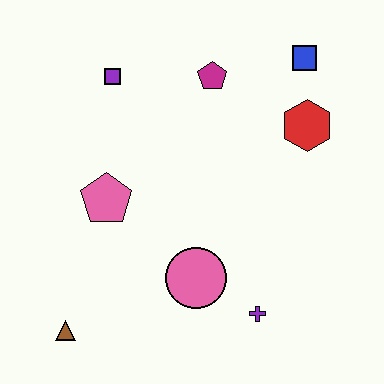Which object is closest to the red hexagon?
The blue square is closest to the red hexagon.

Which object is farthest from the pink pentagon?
The blue square is farthest from the pink pentagon.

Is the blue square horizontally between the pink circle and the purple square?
No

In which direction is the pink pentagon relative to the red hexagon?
The pink pentagon is to the left of the red hexagon.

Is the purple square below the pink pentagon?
No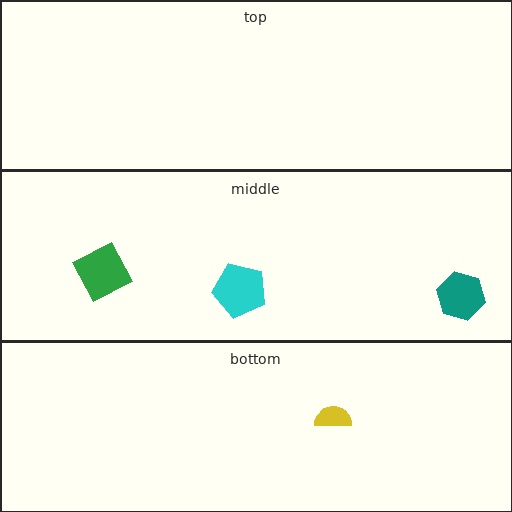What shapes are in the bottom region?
The yellow semicircle.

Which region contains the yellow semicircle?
The bottom region.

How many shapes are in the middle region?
3.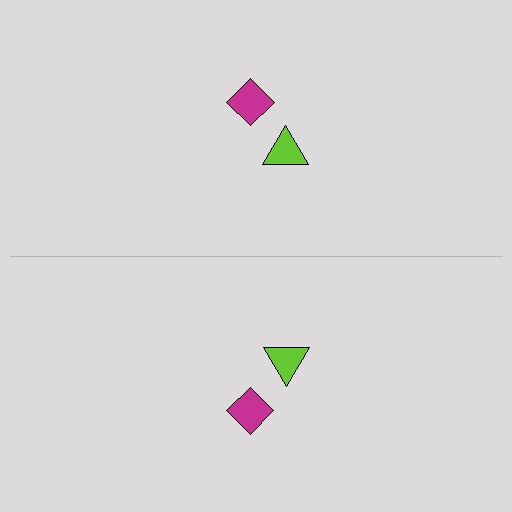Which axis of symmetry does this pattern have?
The pattern has a horizontal axis of symmetry running through the center of the image.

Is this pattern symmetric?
Yes, this pattern has bilateral (reflection) symmetry.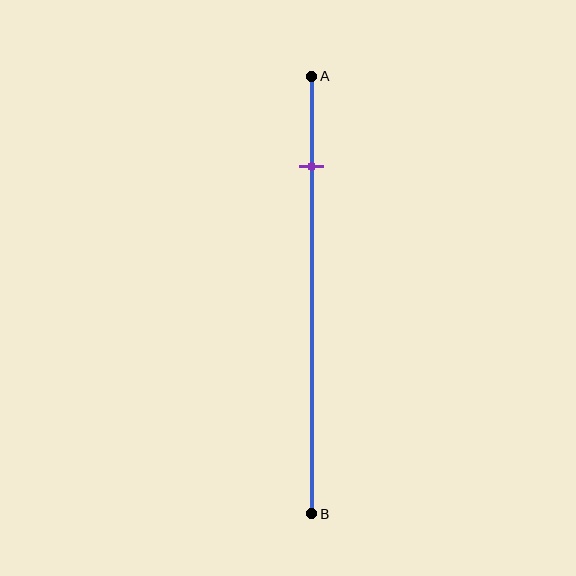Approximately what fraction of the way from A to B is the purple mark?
The purple mark is approximately 20% of the way from A to B.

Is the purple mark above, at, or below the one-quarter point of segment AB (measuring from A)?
The purple mark is above the one-quarter point of segment AB.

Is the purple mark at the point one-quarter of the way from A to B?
No, the mark is at about 20% from A, not at the 25% one-quarter point.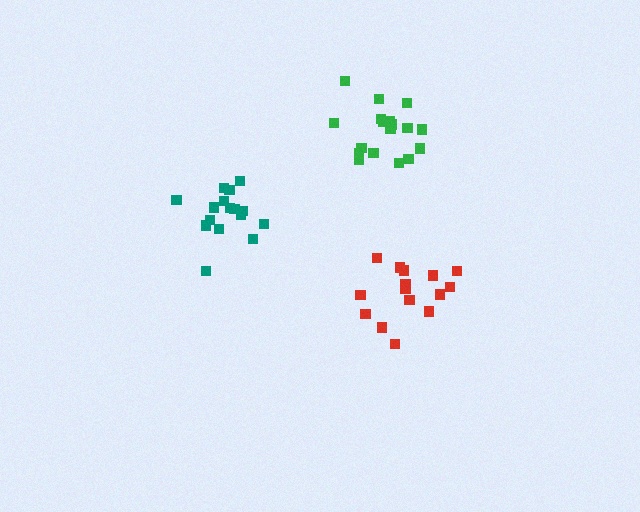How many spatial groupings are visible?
There are 3 spatial groupings.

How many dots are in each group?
Group 1: 16 dots, Group 2: 15 dots, Group 3: 19 dots (50 total).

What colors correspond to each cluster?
The clusters are colored: teal, red, green.